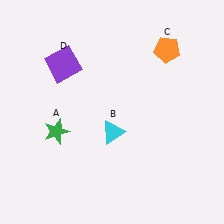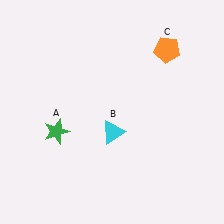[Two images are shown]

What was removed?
The purple square (D) was removed in Image 2.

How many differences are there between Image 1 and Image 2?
There is 1 difference between the two images.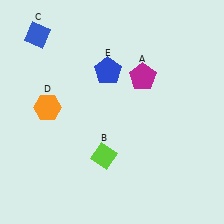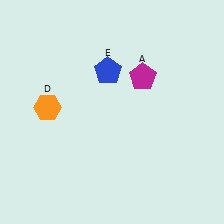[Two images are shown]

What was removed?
The lime diamond (B), the blue diamond (C) were removed in Image 2.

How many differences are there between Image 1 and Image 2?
There are 2 differences between the two images.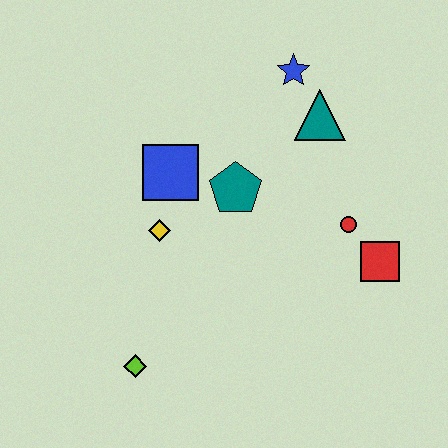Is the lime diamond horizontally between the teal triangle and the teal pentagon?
No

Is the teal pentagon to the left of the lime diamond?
No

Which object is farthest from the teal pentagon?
The lime diamond is farthest from the teal pentagon.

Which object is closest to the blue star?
The teal triangle is closest to the blue star.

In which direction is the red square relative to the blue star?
The red square is below the blue star.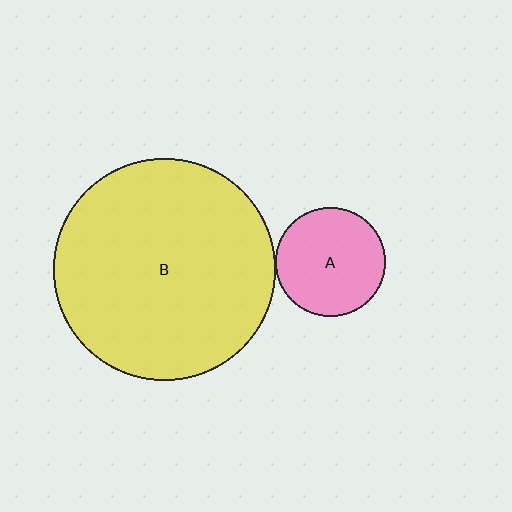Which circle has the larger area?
Circle B (yellow).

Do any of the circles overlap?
No, none of the circles overlap.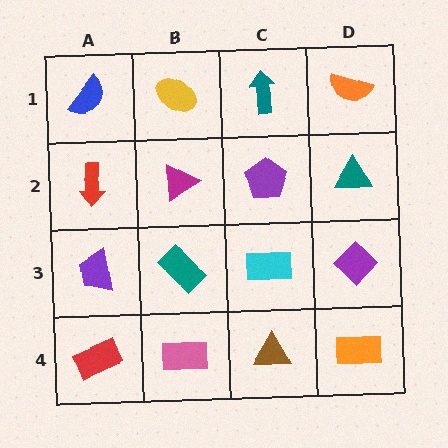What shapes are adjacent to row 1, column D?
A teal triangle (row 2, column D), a teal arrow (row 1, column C).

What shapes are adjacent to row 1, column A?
A red arrow (row 2, column A), a yellow ellipse (row 1, column B).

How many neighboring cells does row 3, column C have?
4.